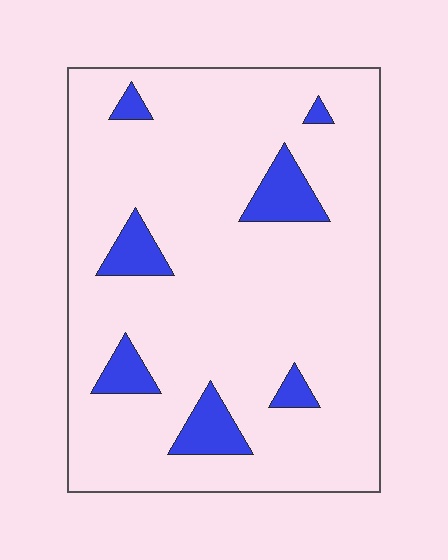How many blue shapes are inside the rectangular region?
7.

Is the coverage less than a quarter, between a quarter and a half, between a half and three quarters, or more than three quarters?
Less than a quarter.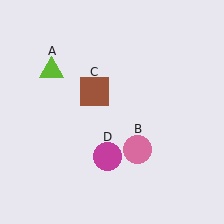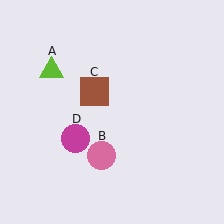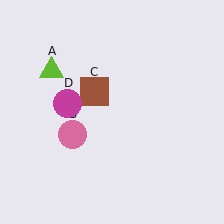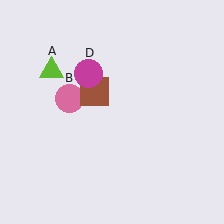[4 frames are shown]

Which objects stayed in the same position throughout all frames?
Lime triangle (object A) and brown square (object C) remained stationary.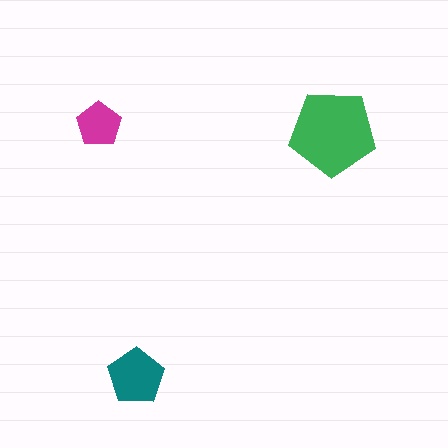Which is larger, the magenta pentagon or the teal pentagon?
The teal one.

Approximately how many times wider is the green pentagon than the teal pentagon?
About 1.5 times wider.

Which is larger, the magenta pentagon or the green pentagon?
The green one.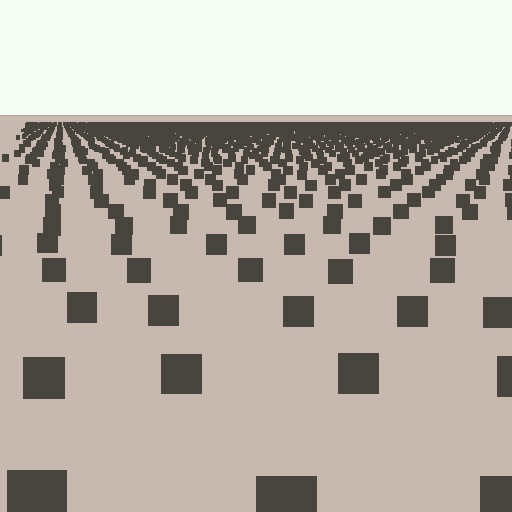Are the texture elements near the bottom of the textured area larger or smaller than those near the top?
Larger. Near the bottom, elements are closer to the viewer and appear at a bigger on-screen size.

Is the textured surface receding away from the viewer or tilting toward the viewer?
The surface is receding away from the viewer. Texture elements get smaller and denser toward the top.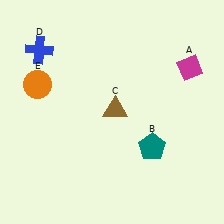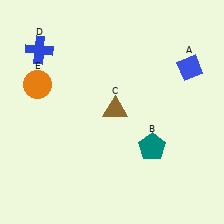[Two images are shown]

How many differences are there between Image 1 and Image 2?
There is 1 difference between the two images.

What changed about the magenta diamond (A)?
In Image 1, A is magenta. In Image 2, it changed to blue.